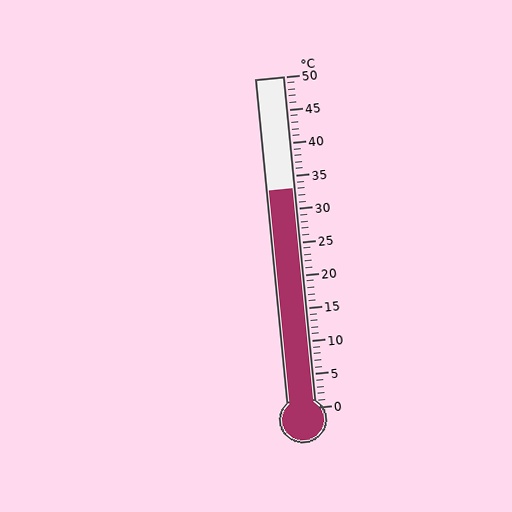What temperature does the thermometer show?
The thermometer shows approximately 33°C.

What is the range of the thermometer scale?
The thermometer scale ranges from 0°C to 50°C.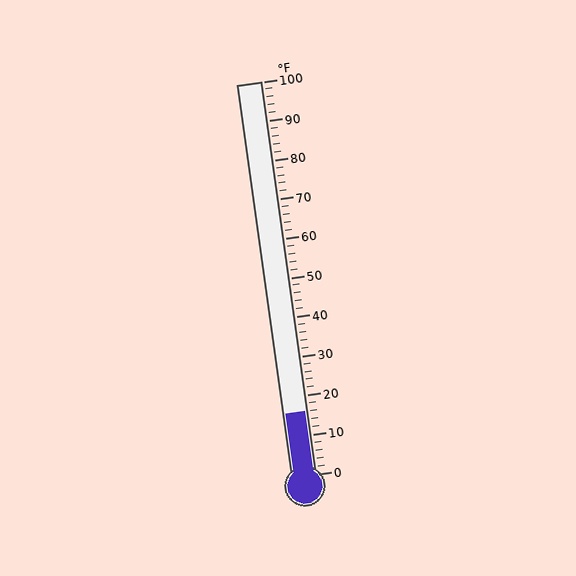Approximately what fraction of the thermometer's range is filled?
The thermometer is filled to approximately 15% of its range.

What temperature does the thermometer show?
The thermometer shows approximately 16°F.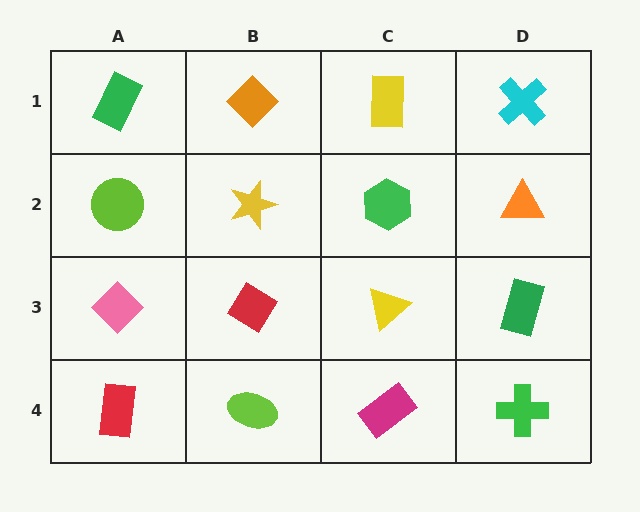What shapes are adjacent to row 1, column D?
An orange triangle (row 2, column D), a yellow rectangle (row 1, column C).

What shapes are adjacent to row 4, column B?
A red diamond (row 3, column B), a red rectangle (row 4, column A), a magenta rectangle (row 4, column C).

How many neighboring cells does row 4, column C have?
3.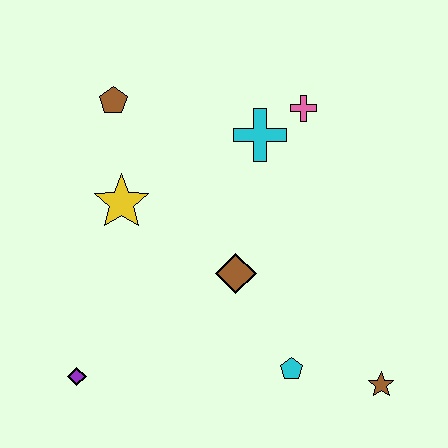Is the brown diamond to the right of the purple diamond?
Yes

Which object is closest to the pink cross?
The cyan cross is closest to the pink cross.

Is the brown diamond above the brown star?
Yes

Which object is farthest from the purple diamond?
The pink cross is farthest from the purple diamond.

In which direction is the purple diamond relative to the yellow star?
The purple diamond is below the yellow star.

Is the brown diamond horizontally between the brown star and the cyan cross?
No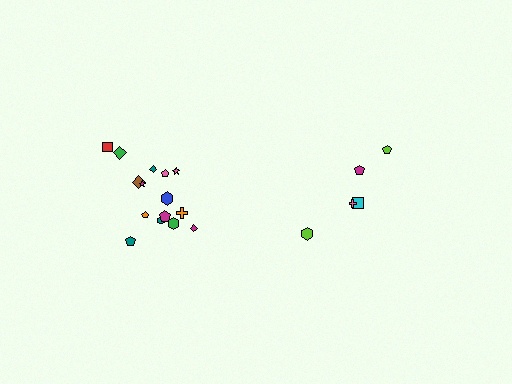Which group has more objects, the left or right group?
The left group.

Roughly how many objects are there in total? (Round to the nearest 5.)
Roughly 20 objects in total.